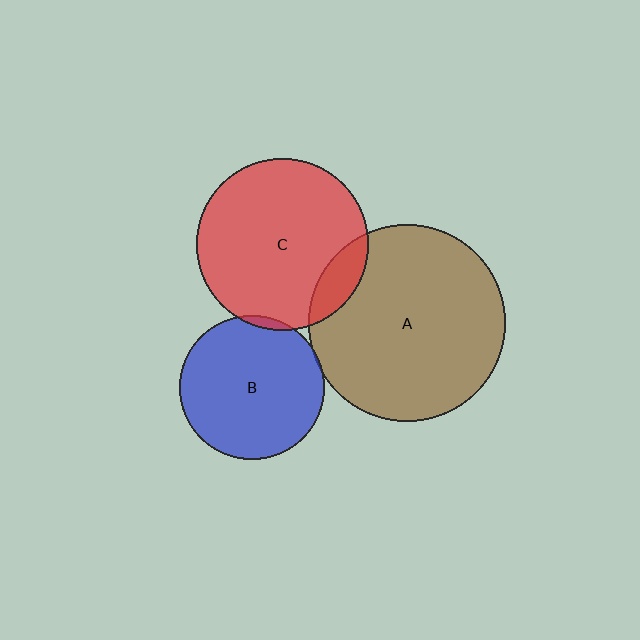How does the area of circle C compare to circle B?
Approximately 1.4 times.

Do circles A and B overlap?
Yes.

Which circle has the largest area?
Circle A (brown).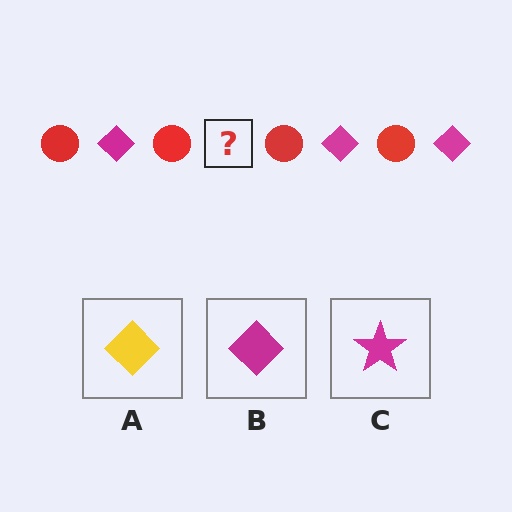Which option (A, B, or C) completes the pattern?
B.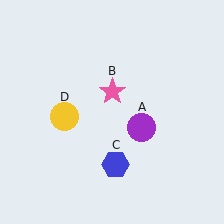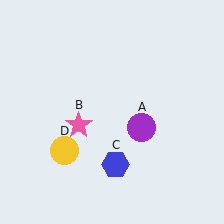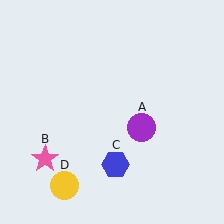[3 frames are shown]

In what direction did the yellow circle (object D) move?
The yellow circle (object D) moved down.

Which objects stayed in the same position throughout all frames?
Purple circle (object A) and blue hexagon (object C) remained stationary.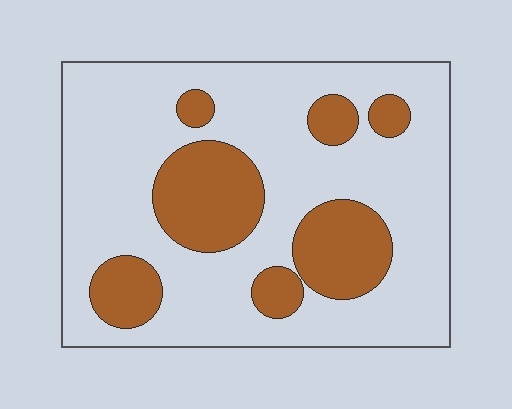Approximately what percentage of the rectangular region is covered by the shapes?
Approximately 25%.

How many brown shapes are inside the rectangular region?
7.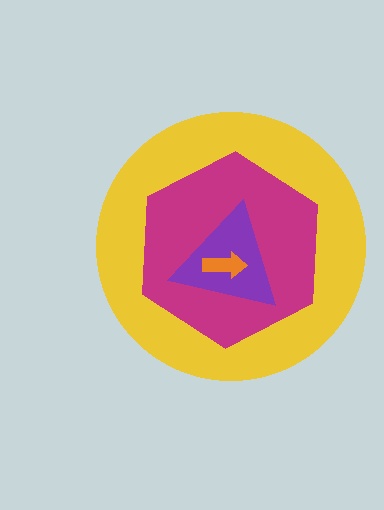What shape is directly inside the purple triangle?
The orange arrow.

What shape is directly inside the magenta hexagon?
The purple triangle.